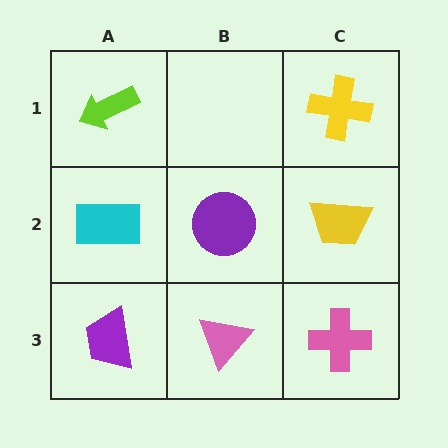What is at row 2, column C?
A yellow trapezoid.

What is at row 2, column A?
A cyan rectangle.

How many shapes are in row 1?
2 shapes.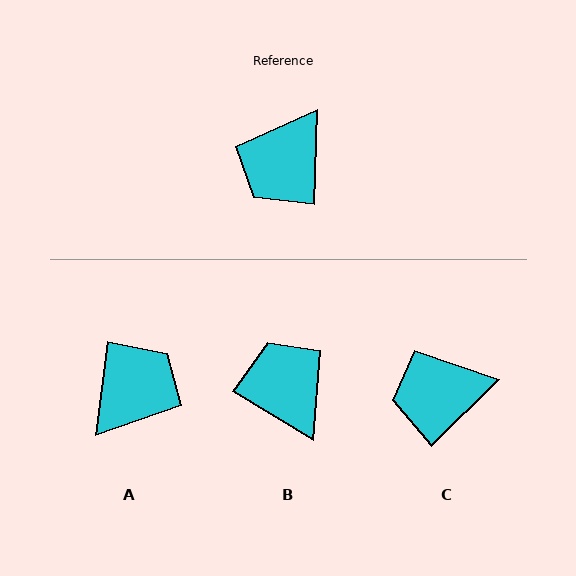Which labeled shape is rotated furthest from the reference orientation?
A, about 175 degrees away.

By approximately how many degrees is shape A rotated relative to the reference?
Approximately 175 degrees counter-clockwise.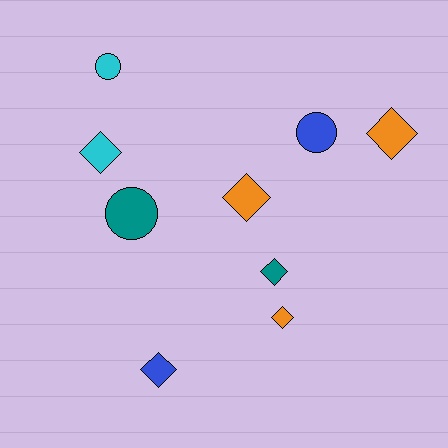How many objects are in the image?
There are 9 objects.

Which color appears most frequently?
Orange, with 3 objects.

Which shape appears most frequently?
Diamond, with 6 objects.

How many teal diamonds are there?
There is 1 teal diamond.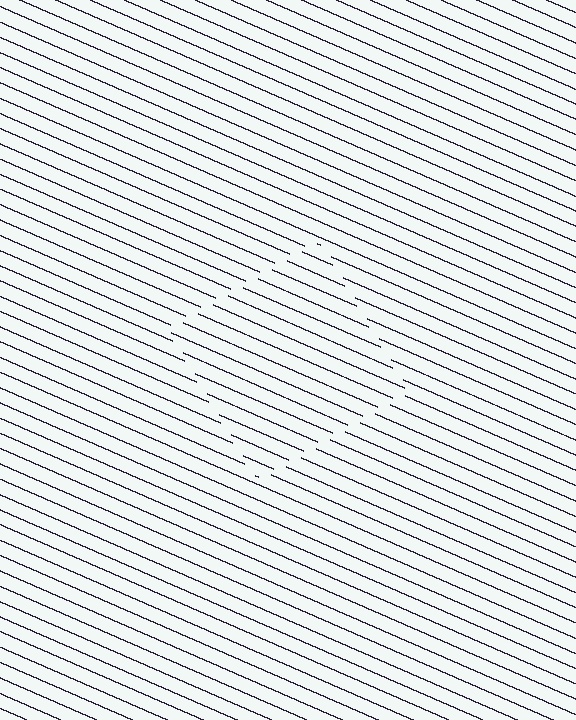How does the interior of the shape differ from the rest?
The interior of the shape contains the same grating, shifted by half a period — the contour is defined by the phase discontinuity where line-ends from the inner and outer gratings abut.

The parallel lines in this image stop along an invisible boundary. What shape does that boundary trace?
An illusory square. The interior of the shape contains the same grating, shifted by half a period — the contour is defined by the phase discontinuity where line-ends from the inner and outer gratings abut.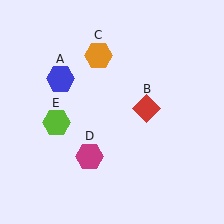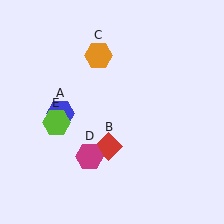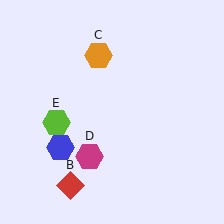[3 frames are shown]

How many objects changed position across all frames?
2 objects changed position: blue hexagon (object A), red diamond (object B).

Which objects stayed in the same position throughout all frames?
Orange hexagon (object C) and magenta hexagon (object D) and lime hexagon (object E) remained stationary.